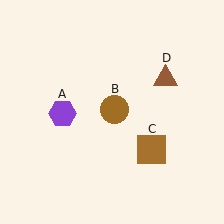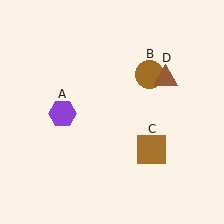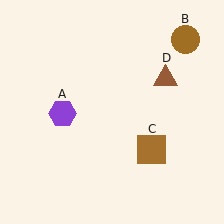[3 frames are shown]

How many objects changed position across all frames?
1 object changed position: brown circle (object B).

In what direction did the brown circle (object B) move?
The brown circle (object B) moved up and to the right.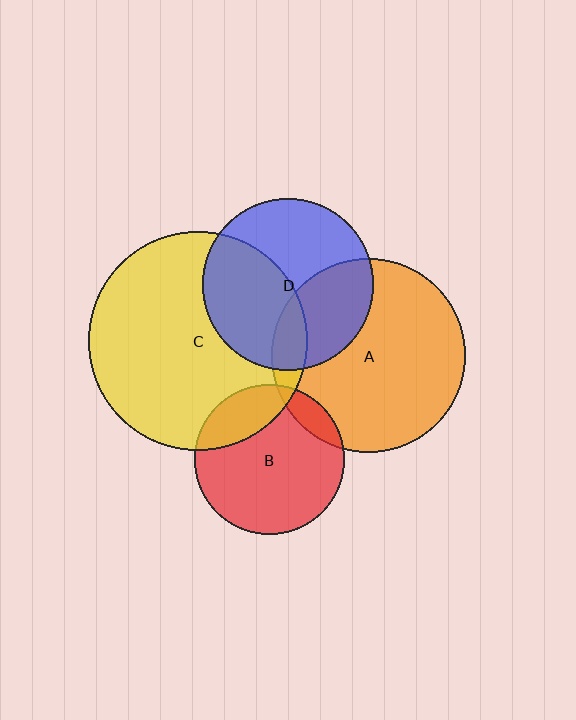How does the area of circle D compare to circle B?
Approximately 1.3 times.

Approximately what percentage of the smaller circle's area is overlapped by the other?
Approximately 45%.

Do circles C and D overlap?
Yes.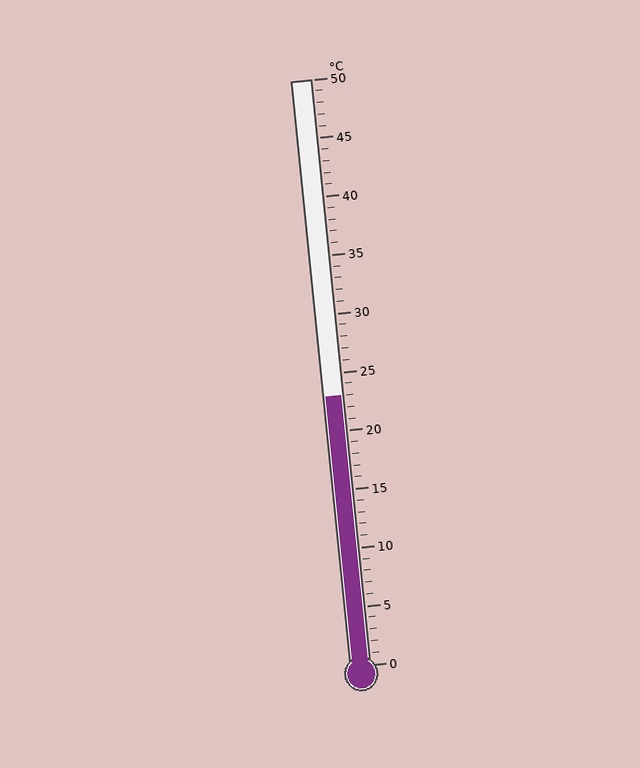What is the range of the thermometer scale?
The thermometer scale ranges from 0°C to 50°C.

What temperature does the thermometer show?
The thermometer shows approximately 23°C.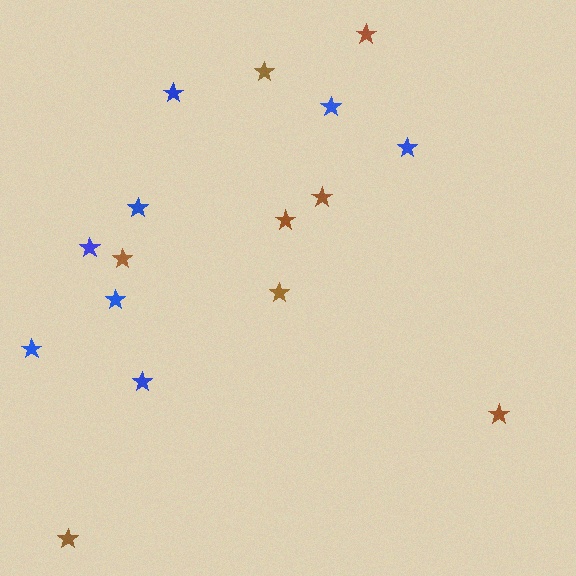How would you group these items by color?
There are 2 groups: one group of brown stars (8) and one group of blue stars (8).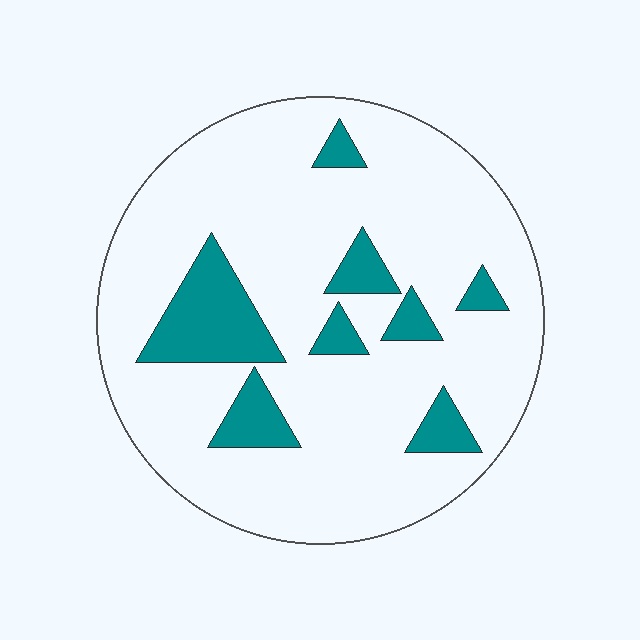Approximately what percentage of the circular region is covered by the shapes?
Approximately 15%.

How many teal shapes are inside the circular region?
8.